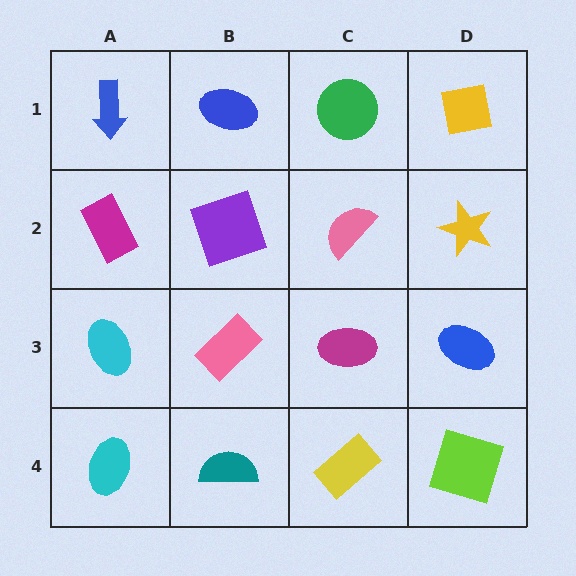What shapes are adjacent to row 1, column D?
A yellow star (row 2, column D), a green circle (row 1, column C).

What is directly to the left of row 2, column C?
A purple square.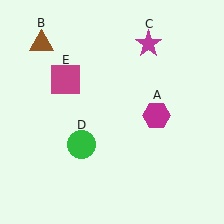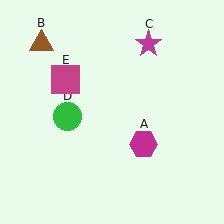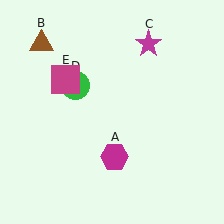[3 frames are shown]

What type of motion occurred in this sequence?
The magenta hexagon (object A), green circle (object D) rotated clockwise around the center of the scene.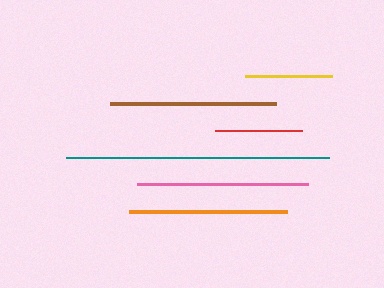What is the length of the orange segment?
The orange segment is approximately 158 pixels long.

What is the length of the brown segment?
The brown segment is approximately 166 pixels long.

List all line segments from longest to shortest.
From longest to shortest: teal, pink, brown, orange, yellow, red.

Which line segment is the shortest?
The red line is the shortest at approximately 87 pixels.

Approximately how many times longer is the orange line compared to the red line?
The orange line is approximately 1.8 times the length of the red line.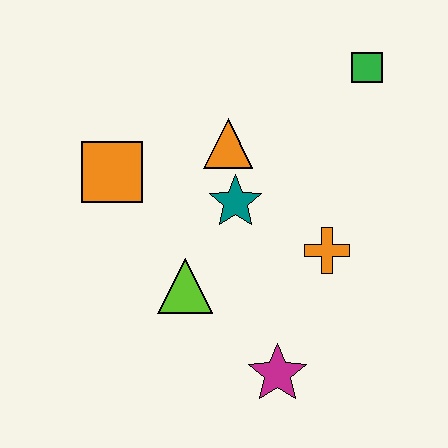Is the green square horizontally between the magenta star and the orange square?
No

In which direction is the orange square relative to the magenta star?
The orange square is above the magenta star.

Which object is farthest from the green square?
The magenta star is farthest from the green square.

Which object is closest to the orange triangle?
The teal star is closest to the orange triangle.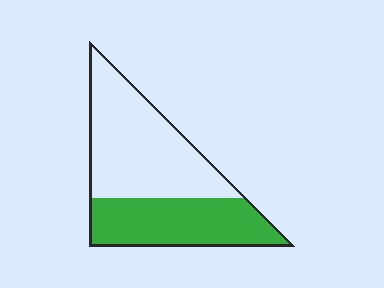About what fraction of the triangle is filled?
About two fifths (2/5).